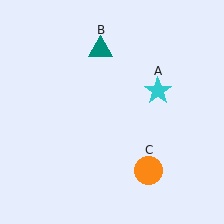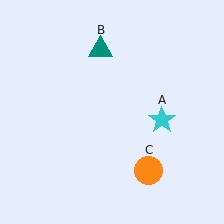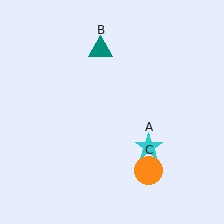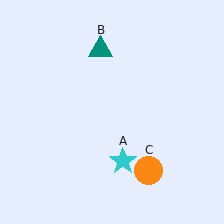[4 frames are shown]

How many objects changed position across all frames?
1 object changed position: cyan star (object A).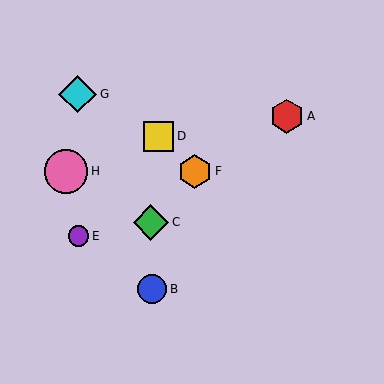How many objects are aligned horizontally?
2 objects (F, H) are aligned horizontally.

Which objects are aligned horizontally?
Objects F, H are aligned horizontally.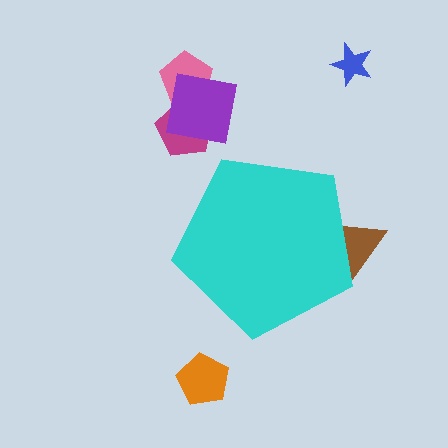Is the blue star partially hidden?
No, the blue star is fully visible.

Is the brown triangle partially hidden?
Yes, the brown triangle is partially hidden behind the cyan pentagon.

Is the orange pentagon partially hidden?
No, the orange pentagon is fully visible.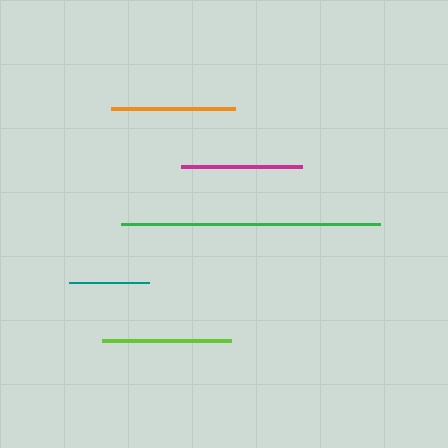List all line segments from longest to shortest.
From longest to shortest: green, lime, orange, magenta, teal.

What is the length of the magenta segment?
The magenta segment is approximately 120 pixels long.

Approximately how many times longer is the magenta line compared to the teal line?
The magenta line is approximately 1.5 times the length of the teal line.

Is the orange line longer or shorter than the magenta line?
The orange line is longer than the magenta line.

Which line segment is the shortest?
The teal line is the shortest at approximately 81 pixels.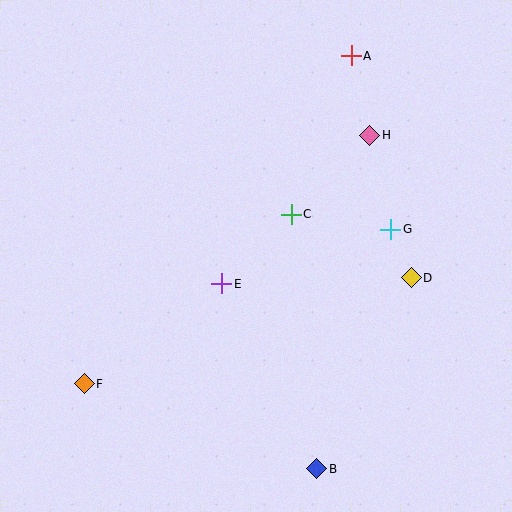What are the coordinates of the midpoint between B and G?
The midpoint between B and G is at (354, 349).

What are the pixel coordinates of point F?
Point F is at (84, 384).